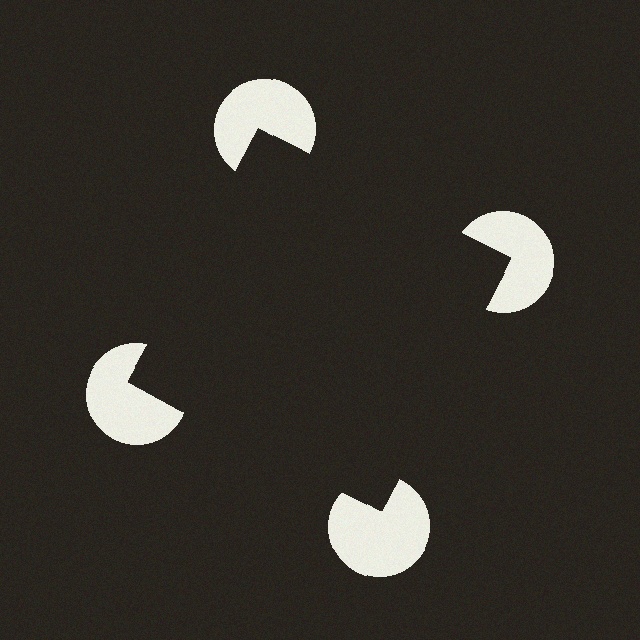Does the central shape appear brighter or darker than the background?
It typically appears slightly darker than the background, even though no actual brightness change is drawn.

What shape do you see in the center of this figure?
An illusory square — its edges are inferred from the aligned wedge cuts in the pac-man discs, not physically drawn.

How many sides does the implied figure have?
4 sides.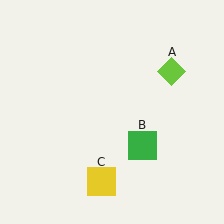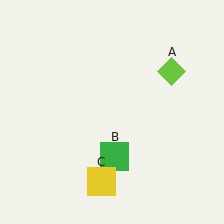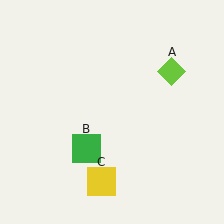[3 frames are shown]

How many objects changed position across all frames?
1 object changed position: green square (object B).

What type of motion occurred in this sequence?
The green square (object B) rotated clockwise around the center of the scene.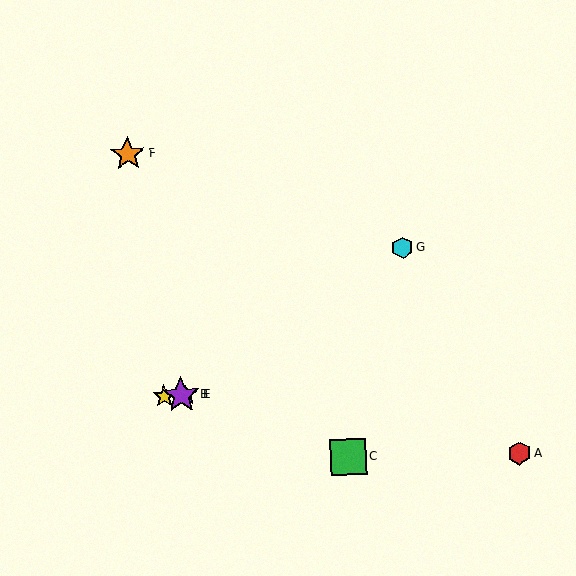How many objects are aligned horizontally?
3 objects (B, D, E) are aligned horizontally.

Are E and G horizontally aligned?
No, E is at y≈395 and G is at y≈248.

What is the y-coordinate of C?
Object C is at y≈457.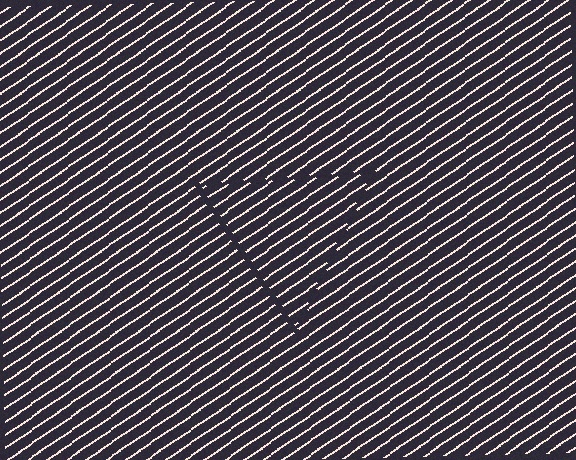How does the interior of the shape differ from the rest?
The interior of the shape contains the same grating, shifted by half a period — the contour is defined by the phase discontinuity where line-ends from the inner and outer gratings abut.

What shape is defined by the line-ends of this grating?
An illusory triangle. The interior of the shape contains the same grating, shifted by half a period — the contour is defined by the phase discontinuity where line-ends from the inner and outer gratings abut.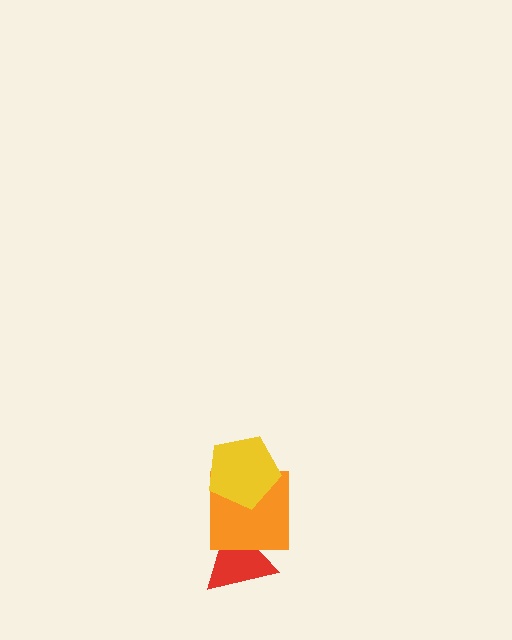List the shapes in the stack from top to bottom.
From top to bottom: the yellow pentagon, the orange square, the red triangle.